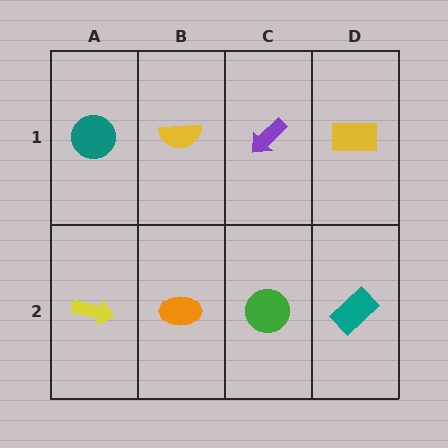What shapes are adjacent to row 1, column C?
A green circle (row 2, column C), a yellow semicircle (row 1, column B), a yellow rectangle (row 1, column D).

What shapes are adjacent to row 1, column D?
A teal rectangle (row 2, column D), a purple arrow (row 1, column C).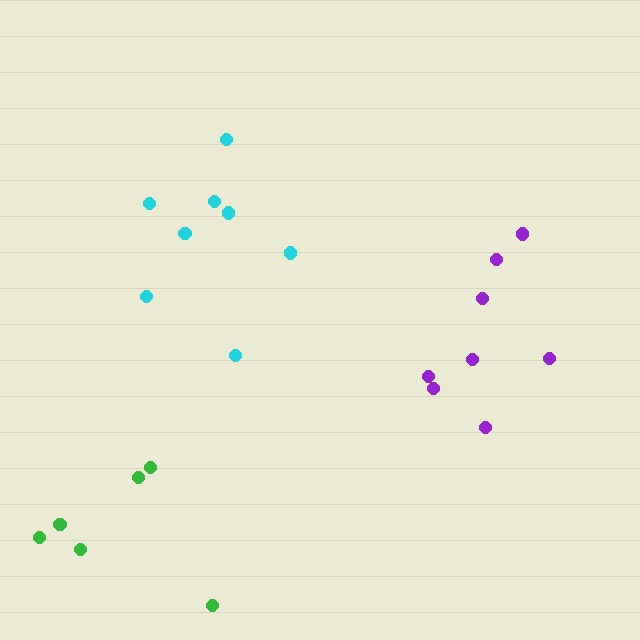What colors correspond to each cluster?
The clusters are colored: cyan, green, purple.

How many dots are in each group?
Group 1: 8 dots, Group 2: 6 dots, Group 3: 8 dots (22 total).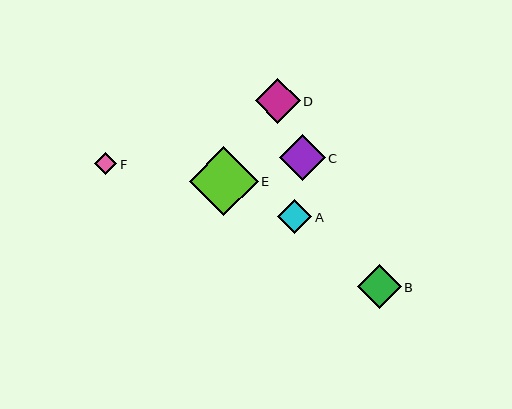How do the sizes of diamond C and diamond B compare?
Diamond C and diamond B are approximately the same size.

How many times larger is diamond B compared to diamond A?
Diamond B is approximately 1.3 times the size of diamond A.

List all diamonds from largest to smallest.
From largest to smallest: E, C, D, B, A, F.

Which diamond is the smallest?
Diamond F is the smallest with a size of approximately 22 pixels.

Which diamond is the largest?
Diamond E is the largest with a size of approximately 69 pixels.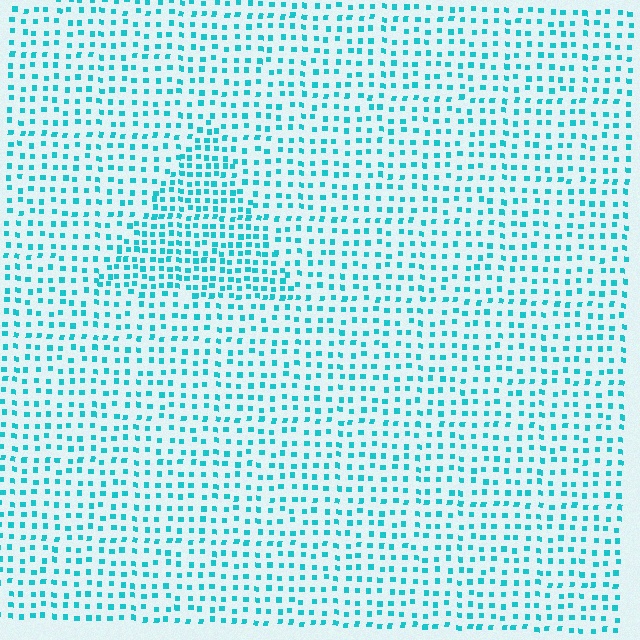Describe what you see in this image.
The image contains small cyan elements arranged at two different densities. A triangle-shaped region is visible where the elements are more densely packed than the surrounding area.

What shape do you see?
I see a triangle.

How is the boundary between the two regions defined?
The boundary is defined by a change in element density (approximately 1.7x ratio). All elements are the same color, size, and shape.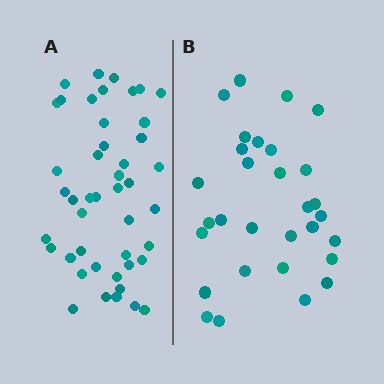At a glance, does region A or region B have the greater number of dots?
Region A (the left region) has more dots.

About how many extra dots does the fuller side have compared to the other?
Region A has approximately 15 more dots than region B.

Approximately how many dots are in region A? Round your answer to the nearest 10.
About 40 dots. (The exact count is 45, which rounds to 40.)